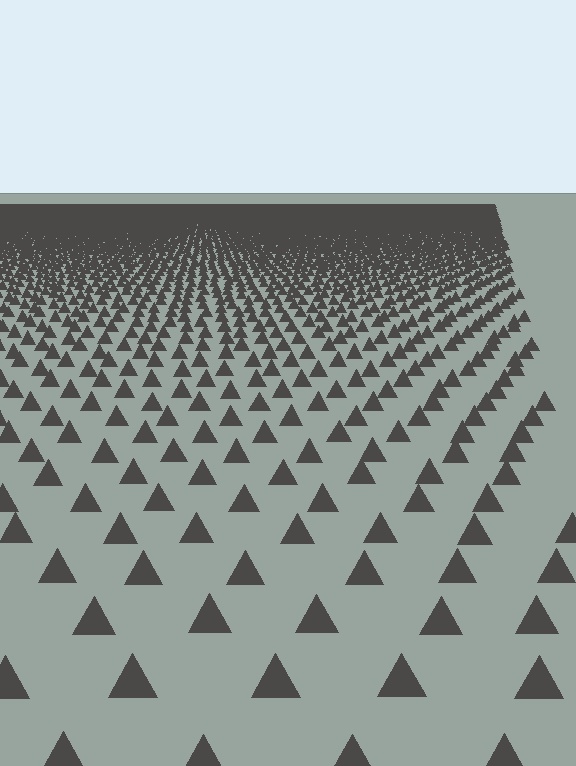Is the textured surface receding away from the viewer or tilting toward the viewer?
The surface is receding away from the viewer. Texture elements get smaller and denser toward the top.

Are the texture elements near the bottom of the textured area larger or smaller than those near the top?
Larger. Near the bottom, elements are closer to the viewer and appear at a bigger on-screen size.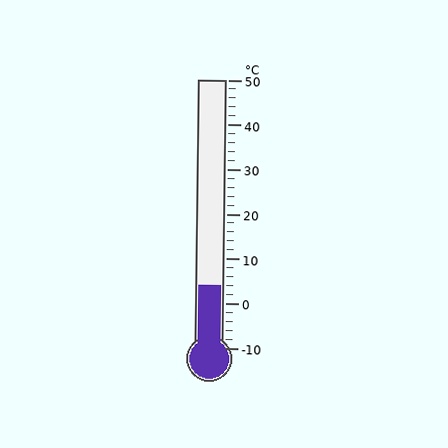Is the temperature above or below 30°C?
The temperature is below 30°C.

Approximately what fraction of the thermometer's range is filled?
The thermometer is filled to approximately 25% of its range.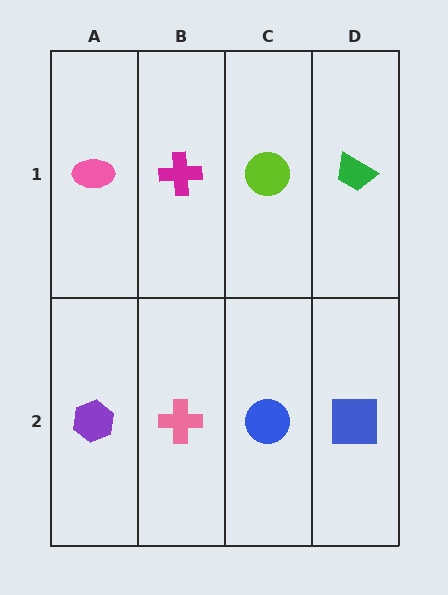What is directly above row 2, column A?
A pink ellipse.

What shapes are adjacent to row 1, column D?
A blue square (row 2, column D), a lime circle (row 1, column C).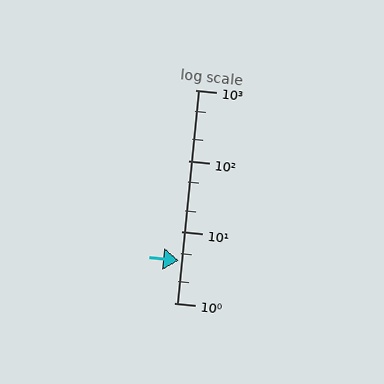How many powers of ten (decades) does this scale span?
The scale spans 3 decades, from 1 to 1000.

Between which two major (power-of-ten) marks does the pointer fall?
The pointer is between 1 and 10.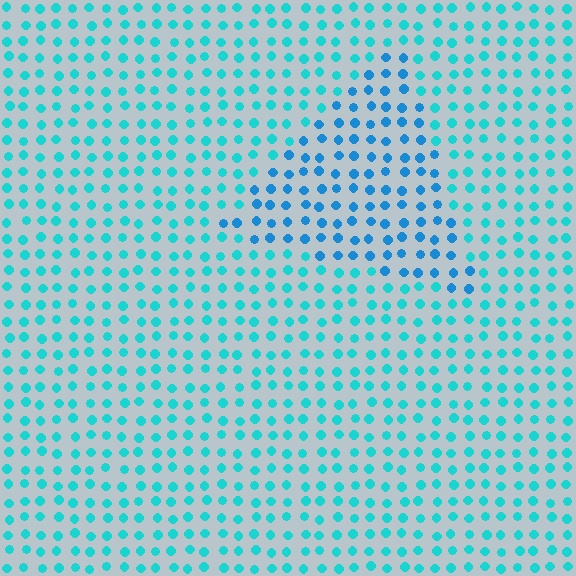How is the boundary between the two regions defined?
The boundary is defined purely by a slight shift in hue (about 25 degrees). Spacing, size, and orientation are identical on both sides.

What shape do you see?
I see a triangle.